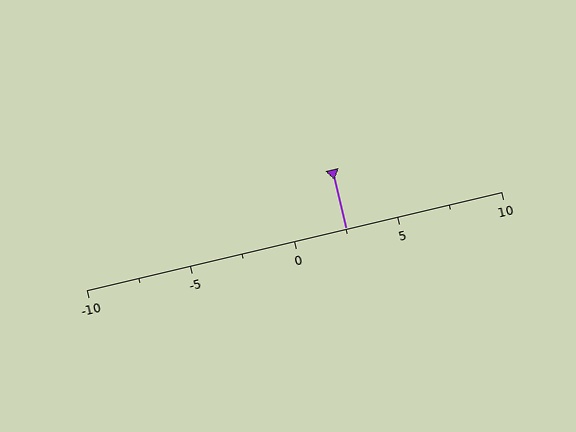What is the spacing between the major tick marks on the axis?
The major ticks are spaced 5 apart.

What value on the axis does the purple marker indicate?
The marker indicates approximately 2.5.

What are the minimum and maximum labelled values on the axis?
The axis runs from -10 to 10.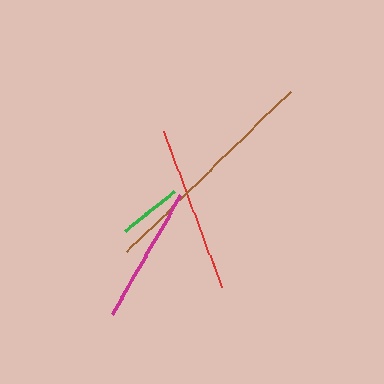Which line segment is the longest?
The brown line is the longest at approximately 228 pixels.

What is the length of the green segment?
The green segment is approximately 63 pixels long.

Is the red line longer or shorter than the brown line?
The brown line is longer than the red line.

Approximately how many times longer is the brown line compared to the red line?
The brown line is approximately 1.4 times the length of the red line.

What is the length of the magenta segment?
The magenta segment is approximately 137 pixels long.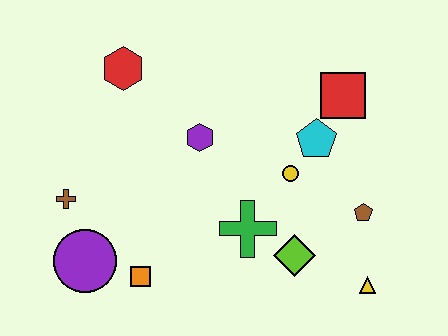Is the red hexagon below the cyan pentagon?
No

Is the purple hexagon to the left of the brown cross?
No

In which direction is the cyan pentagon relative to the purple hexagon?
The cyan pentagon is to the right of the purple hexagon.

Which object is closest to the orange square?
The purple circle is closest to the orange square.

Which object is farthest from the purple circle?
The red square is farthest from the purple circle.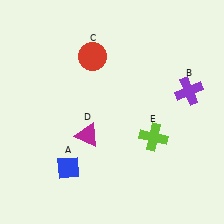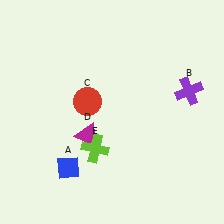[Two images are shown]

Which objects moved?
The objects that moved are: the red circle (C), the lime cross (E).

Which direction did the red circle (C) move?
The red circle (C) moved down.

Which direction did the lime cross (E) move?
The lime cross (E) moved left.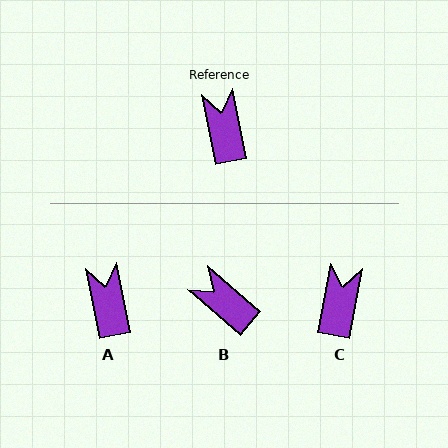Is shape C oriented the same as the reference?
No, it is off by about 22 degrees.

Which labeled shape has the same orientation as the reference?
A.